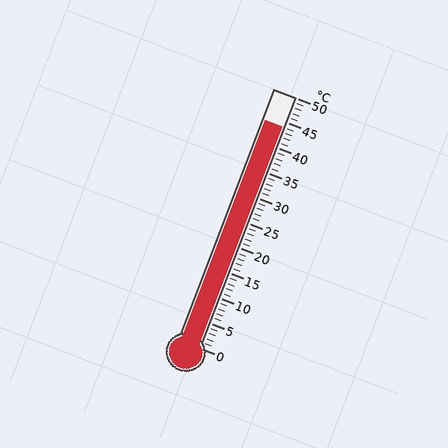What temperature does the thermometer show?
The thermometer shows approximately 44°C.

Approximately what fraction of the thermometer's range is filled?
The thermometer is filled to approximately 90% of its range.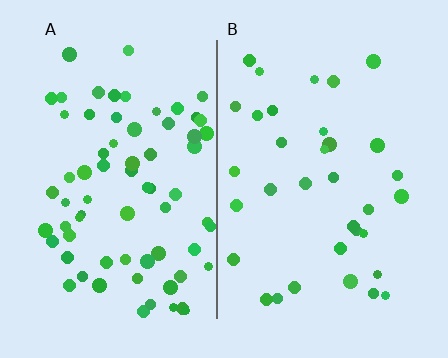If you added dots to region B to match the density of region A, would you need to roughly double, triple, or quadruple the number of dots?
Approximately double.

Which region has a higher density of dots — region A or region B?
A (the left).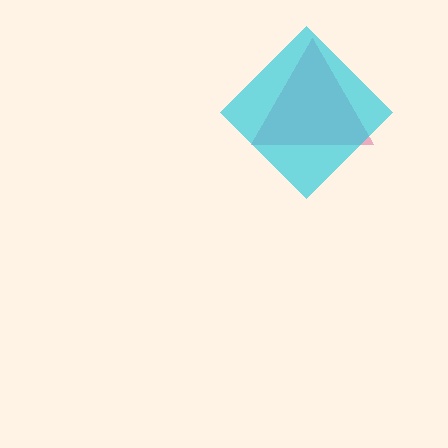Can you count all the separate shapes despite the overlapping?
Yes, there are 2 separate shapes.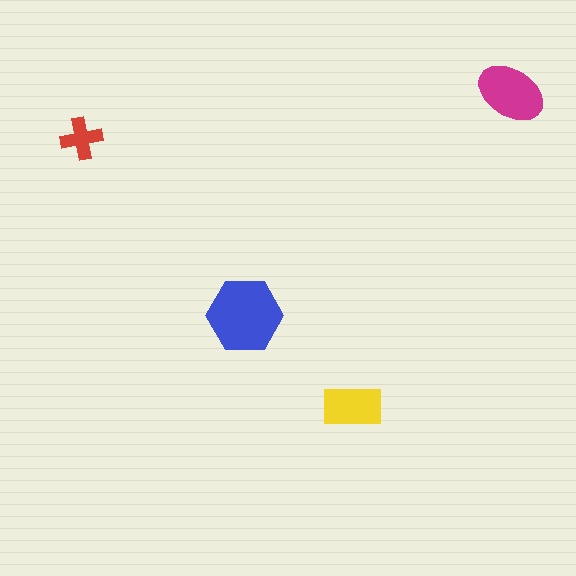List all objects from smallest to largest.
The red cross, the yellow rectangle, the magenta ellipse, the blue hexagon.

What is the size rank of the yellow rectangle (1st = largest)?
3rd.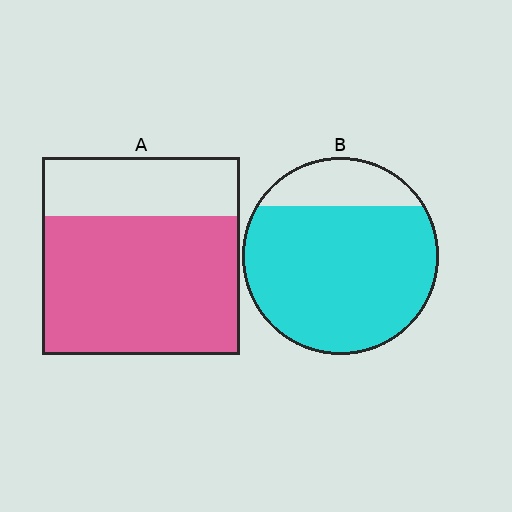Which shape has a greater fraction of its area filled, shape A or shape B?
Shape B.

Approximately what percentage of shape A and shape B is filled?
A is approximately 70% and B is approximately 80%.